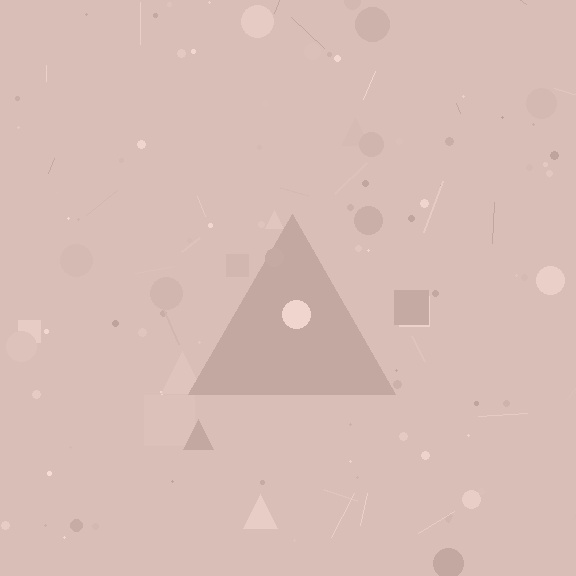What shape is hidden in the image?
A triangle is hidden in the image.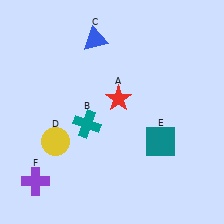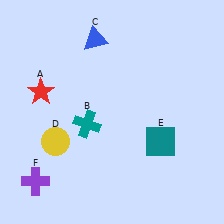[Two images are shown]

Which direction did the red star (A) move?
The red star (A) moved left.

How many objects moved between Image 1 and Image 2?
1 object moved between the two images.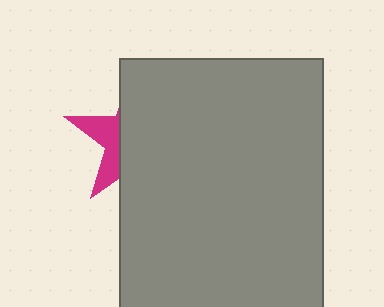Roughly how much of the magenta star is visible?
A small part of it is visible (roughly 31%).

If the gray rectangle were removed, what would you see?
You would see the complete magenta star.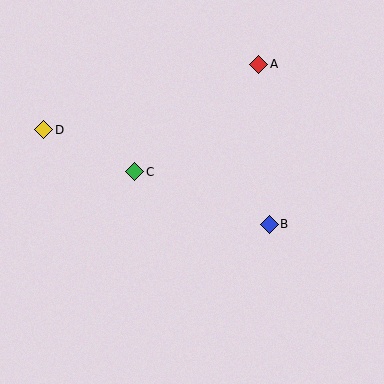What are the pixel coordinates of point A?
Point A is at (259, 64).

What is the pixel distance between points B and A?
The distance between B and A is 160 pixels.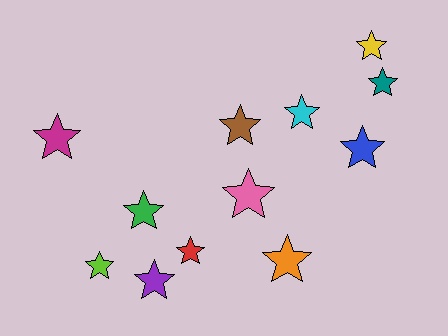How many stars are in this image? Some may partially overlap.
There are 12 stars.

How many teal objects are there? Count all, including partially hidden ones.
There is 1 teal object.